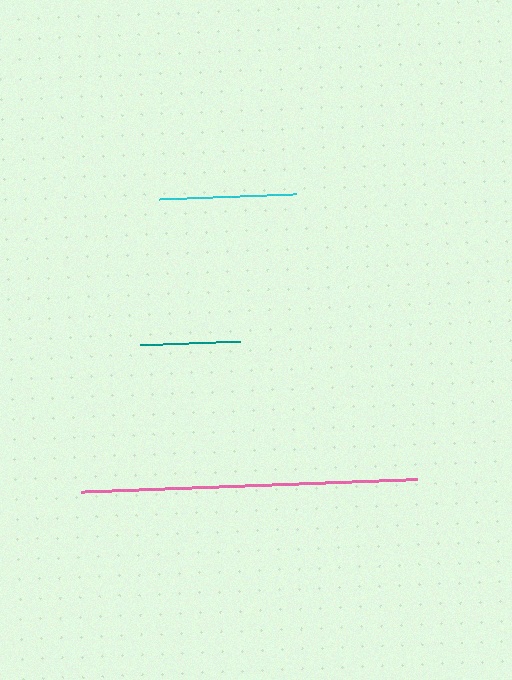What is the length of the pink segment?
The pink segment is approximately 337 pixels long.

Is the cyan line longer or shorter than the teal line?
The cyan line is longer than the teal line.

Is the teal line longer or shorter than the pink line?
The pink line is longer than the teal line.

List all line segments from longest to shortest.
From longest to shortest: pink, cyan, teal.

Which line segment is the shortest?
The teal line is the shortest at approximately 100 pixels.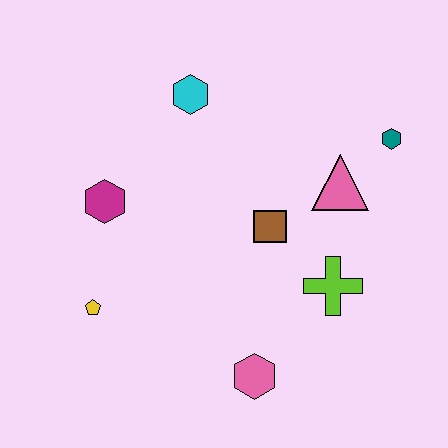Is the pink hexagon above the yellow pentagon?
No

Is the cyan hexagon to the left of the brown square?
Yes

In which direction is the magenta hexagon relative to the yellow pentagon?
The magenta hexagon is above the yellow pentagon.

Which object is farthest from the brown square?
The yellow pentagon is farthest from the brown square.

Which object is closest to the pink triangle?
The teal hexagon is closest to the pink triangle.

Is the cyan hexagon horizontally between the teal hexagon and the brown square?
No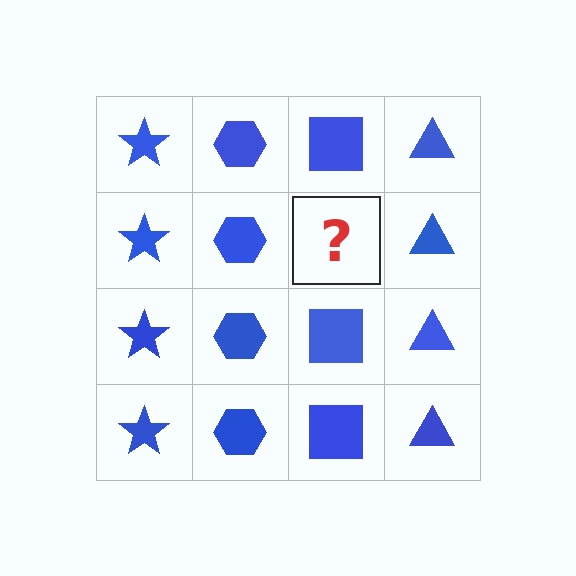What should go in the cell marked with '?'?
The missing cell should contain a blue square.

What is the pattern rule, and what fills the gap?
The rule is that each column has a consistent shape. The gap should be filled with a blue square.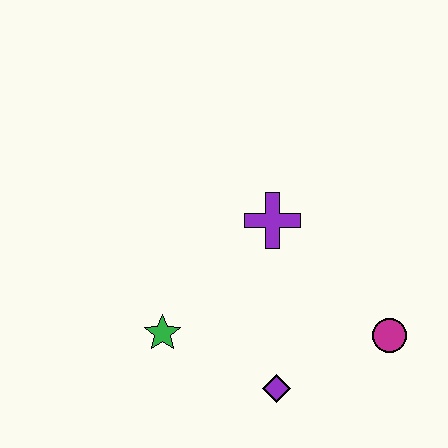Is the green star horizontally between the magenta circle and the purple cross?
No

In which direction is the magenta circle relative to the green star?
The magenta circle is to the right of the green star.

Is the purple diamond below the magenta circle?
Yes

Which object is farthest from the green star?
The magenta circle is farthest from the green star.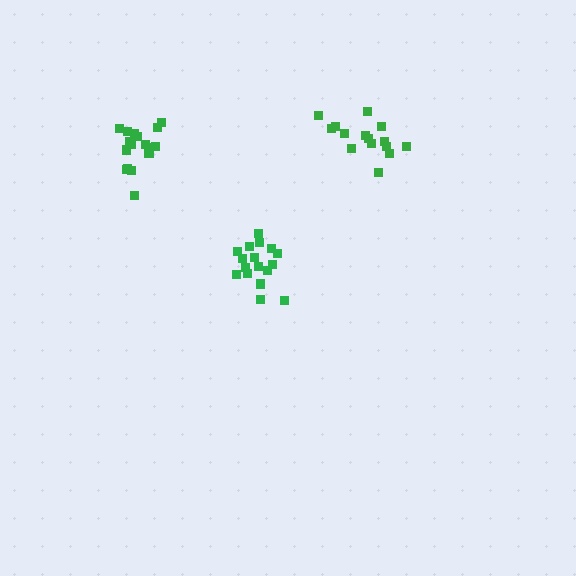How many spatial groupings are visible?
There are 3 spatial groupings.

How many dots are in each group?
Group 1: 18 dots, Group 2: 17 dots, Group 3: 15 dots (50 total).